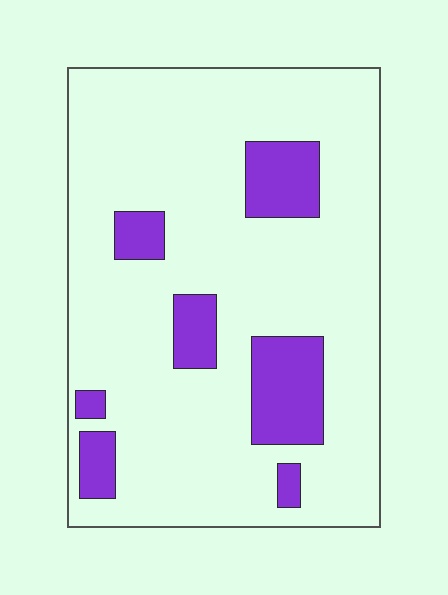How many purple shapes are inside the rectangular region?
7.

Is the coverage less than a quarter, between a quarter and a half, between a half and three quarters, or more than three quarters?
Less than a quarter.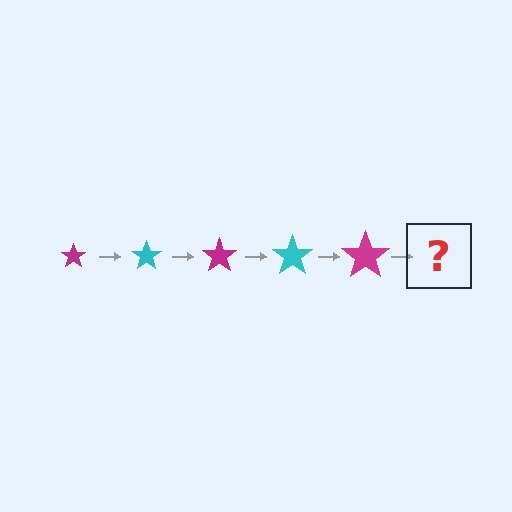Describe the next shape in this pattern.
It should be a cyan star, larger than the previous one.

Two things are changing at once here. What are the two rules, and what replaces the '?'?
The two rules are that the star grows larger each step and the color cycles through magenta and cyan. The '?' should be a cyan star, larger than the previous one.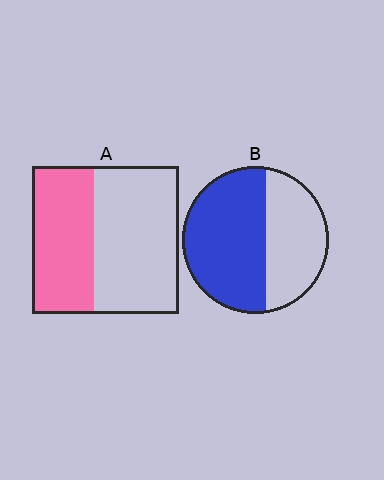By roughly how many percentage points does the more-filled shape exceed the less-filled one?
By roughly 15 percentage points (B over A).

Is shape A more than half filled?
No.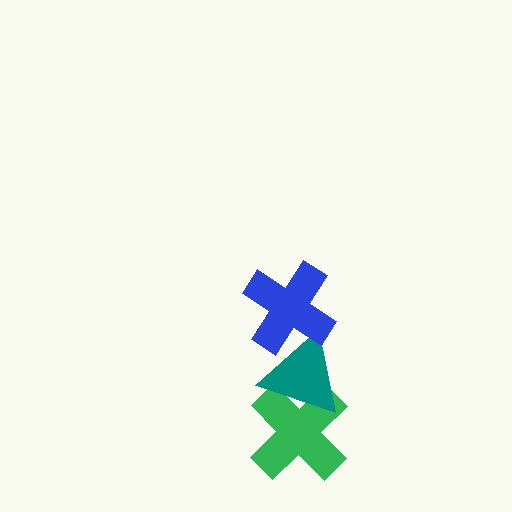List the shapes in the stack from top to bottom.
From top to bottom: the blue cross, the teal triangle, the green cross.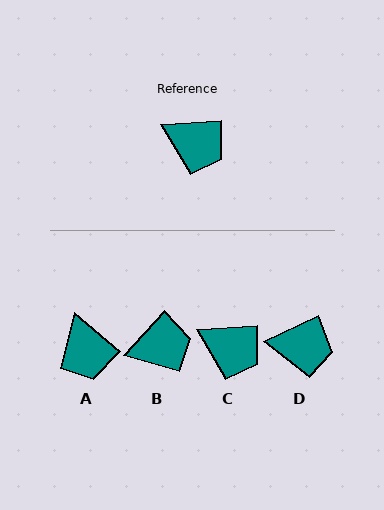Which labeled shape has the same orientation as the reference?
C.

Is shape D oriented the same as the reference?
No, it is off by about 21 degrees.